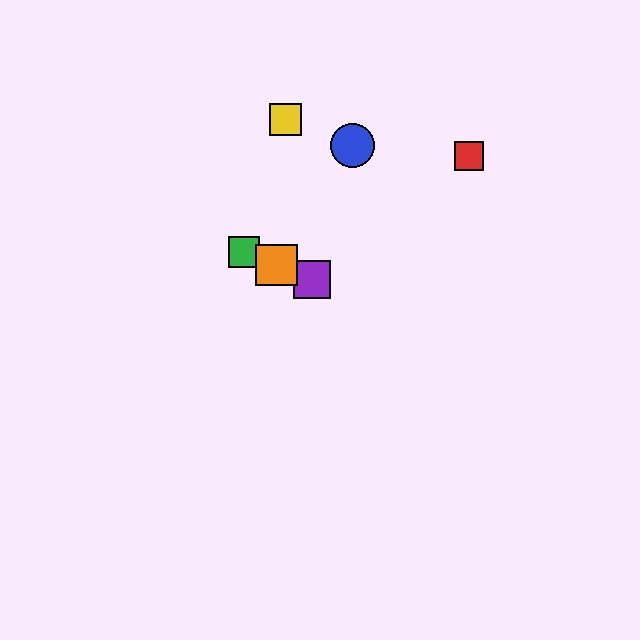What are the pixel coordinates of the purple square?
The purple square is at (312, 279).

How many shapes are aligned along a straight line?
3 shapes (the green square, the purple square, the orange square) are aligned along a straight line.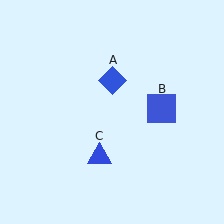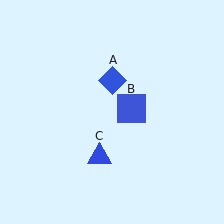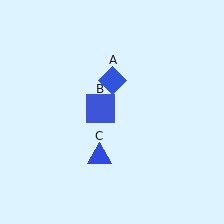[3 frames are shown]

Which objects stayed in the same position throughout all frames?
Blue diamond (object A) and blue triangle (object C) remained stationary.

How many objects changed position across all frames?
1 object changed position: blue square (object B).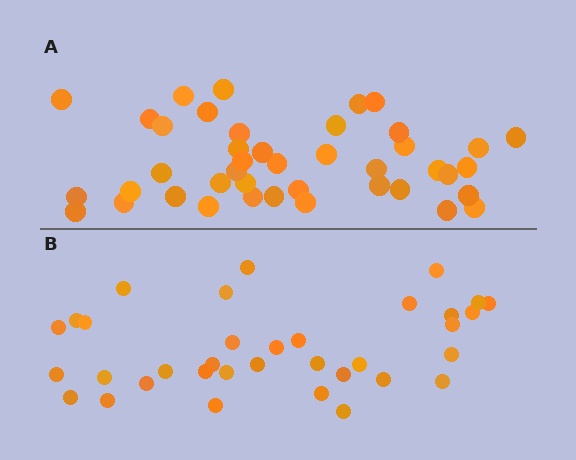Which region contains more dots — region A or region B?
Region A (the top region) has more dots.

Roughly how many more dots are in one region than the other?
Region A has roughly 8 or so more dots than region B.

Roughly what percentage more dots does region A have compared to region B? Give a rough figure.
About 20% more.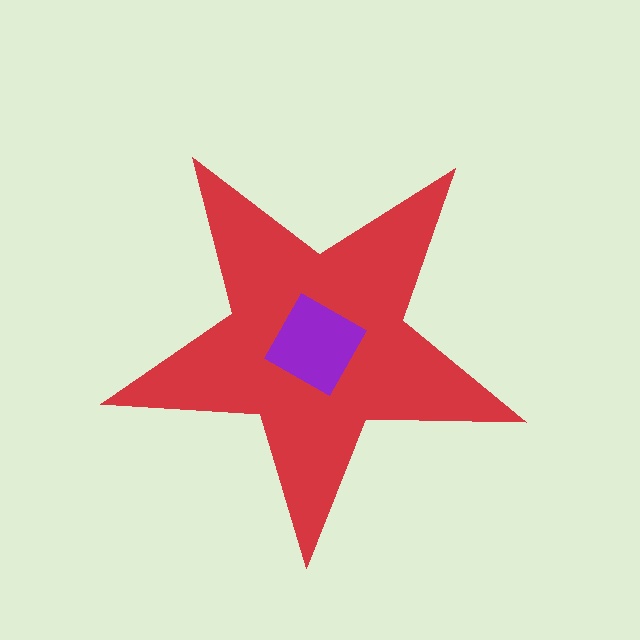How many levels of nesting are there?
2.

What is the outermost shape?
The red star.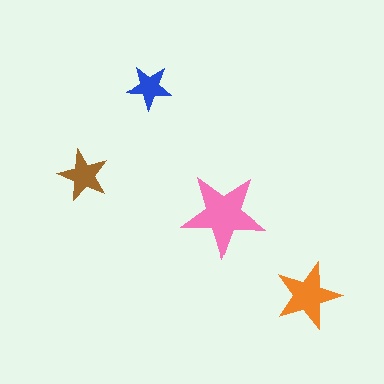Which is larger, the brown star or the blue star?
The brown one.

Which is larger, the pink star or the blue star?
The pink one.